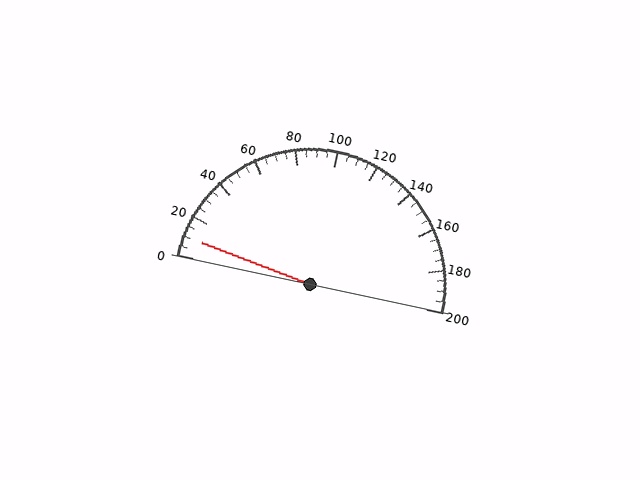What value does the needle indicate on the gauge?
The needle indicates approximately 10.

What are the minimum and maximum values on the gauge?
The gauge ranges from 0 to 200.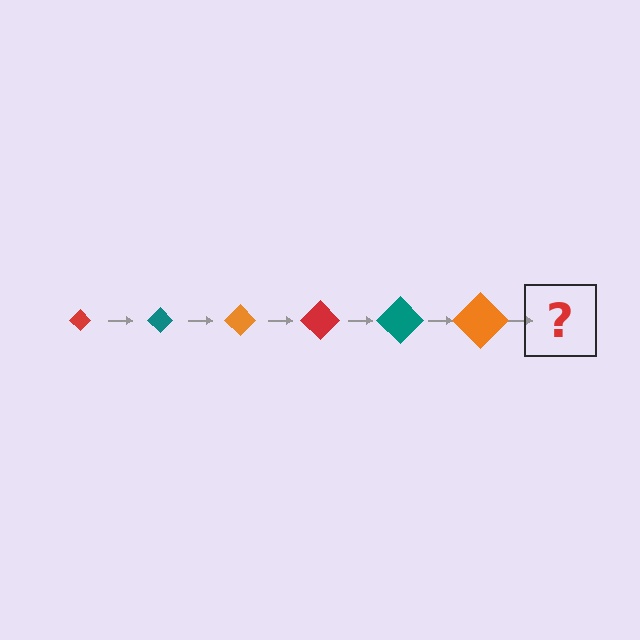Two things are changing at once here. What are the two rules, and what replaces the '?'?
The two rules are that the diamond grows larger each step and the color cycles through red, teal, and orange. The '?' should be a red diamond, larger than the previous one.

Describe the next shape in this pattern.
It should be a red diamond, larger than the previous one.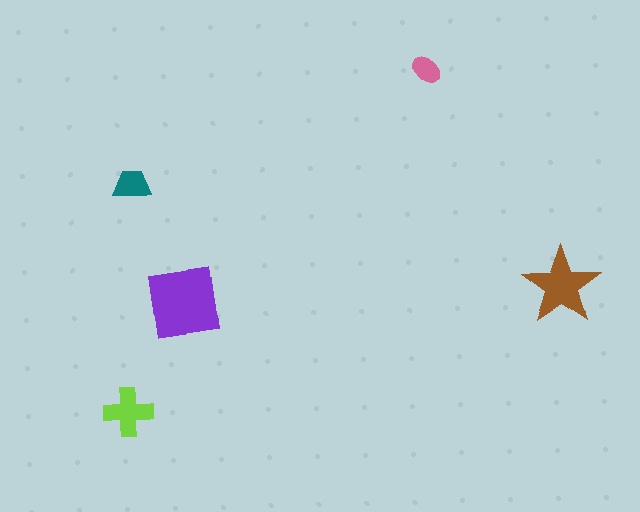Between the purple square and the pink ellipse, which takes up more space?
The purple square.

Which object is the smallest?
The pink ellipse.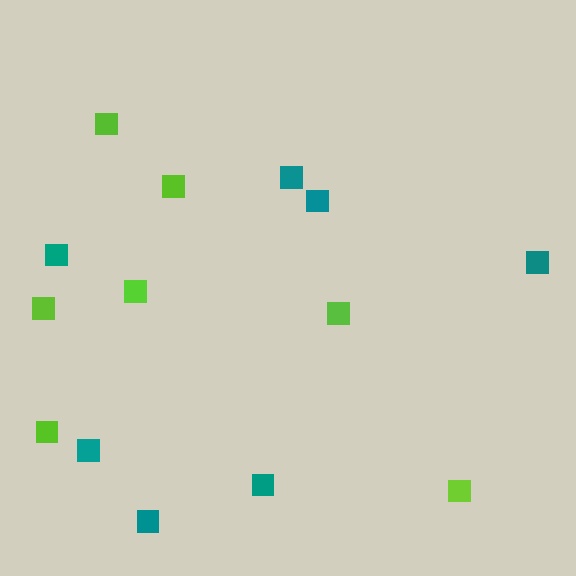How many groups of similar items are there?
There are 2 groups: one group of teal squares (7) and one group of lime squares (7).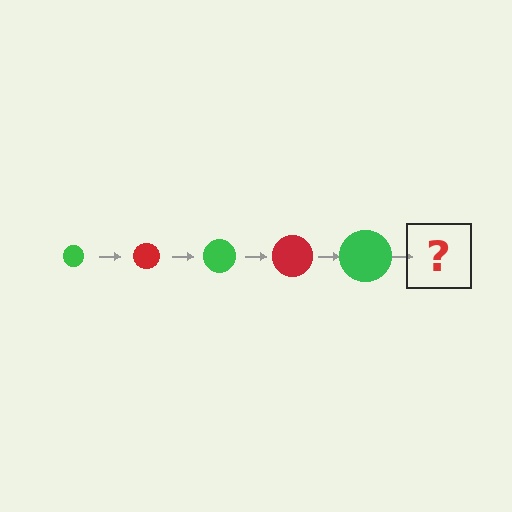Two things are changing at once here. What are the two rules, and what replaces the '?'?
The two rules are that the circle grows larger each step and the color cycles through green and red. The '?' should be a red circle, larger than the previous one.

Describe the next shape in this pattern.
It should be a red circle, larger than the previous one.